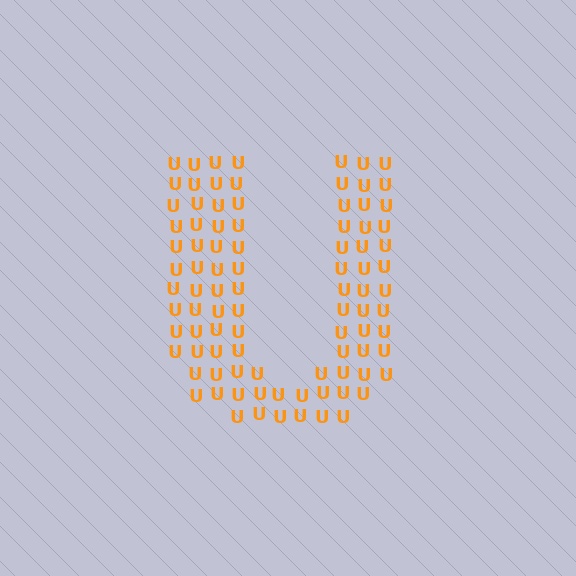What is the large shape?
The large shape is the letter U.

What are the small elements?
The small elements are letter U's.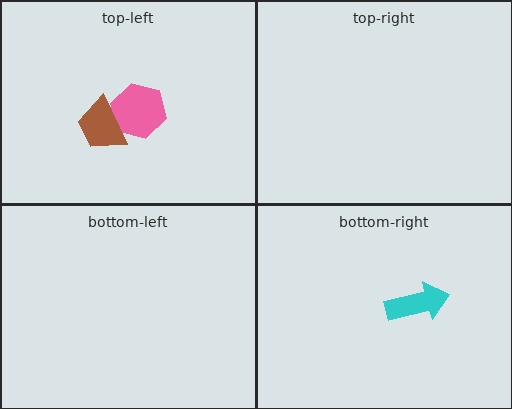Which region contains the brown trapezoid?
The top-left region.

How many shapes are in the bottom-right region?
1.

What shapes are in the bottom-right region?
The cyan arrow.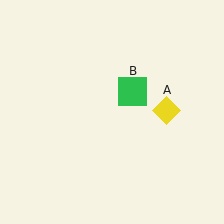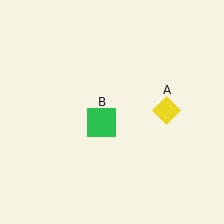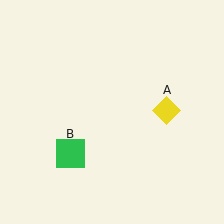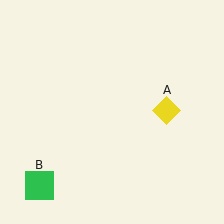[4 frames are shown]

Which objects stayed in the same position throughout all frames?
Yellow diamond (object A) remained stationary.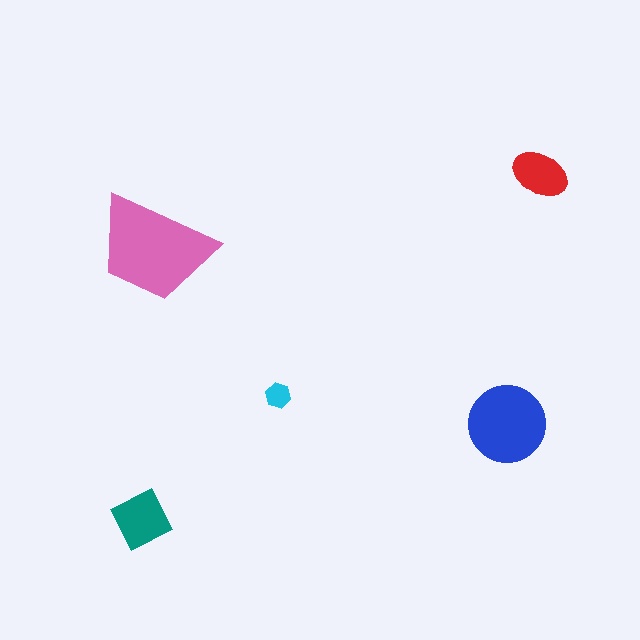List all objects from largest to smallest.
The pink trapezoid, the blue circle, the teal square, the red ellipse, the cyan hexagon.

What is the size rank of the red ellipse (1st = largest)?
4th.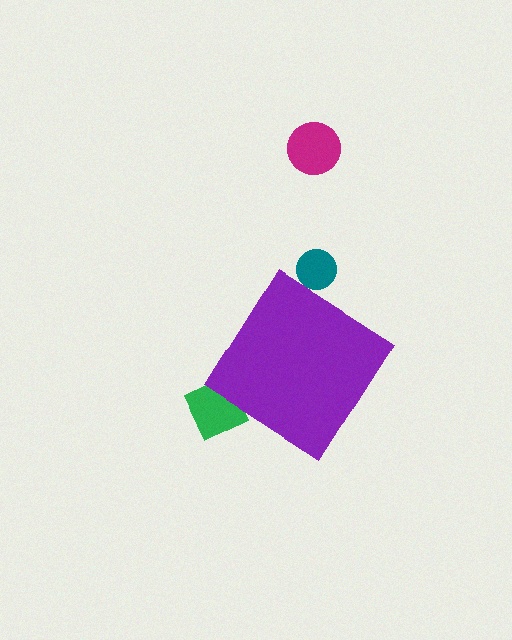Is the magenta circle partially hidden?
No, the magenta circle is fully visible.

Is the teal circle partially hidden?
Yes, the teal circle is partially hidden behind the purple diamond.